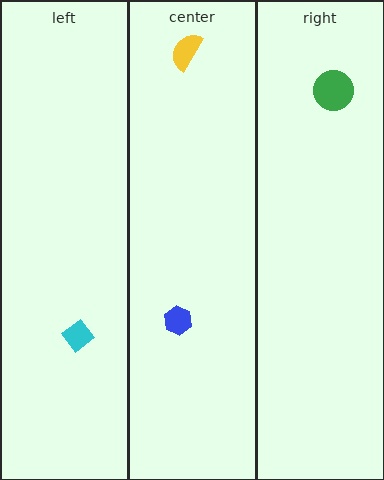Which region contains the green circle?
The right region.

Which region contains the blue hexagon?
The center region.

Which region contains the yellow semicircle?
The center region.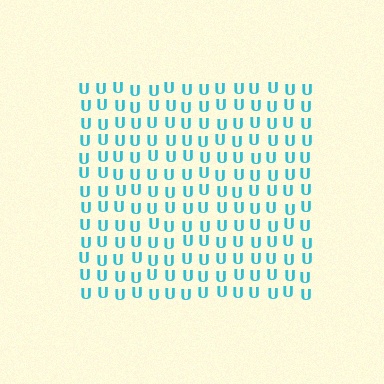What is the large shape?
The large shape is a square.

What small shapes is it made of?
It is made of small letter U's.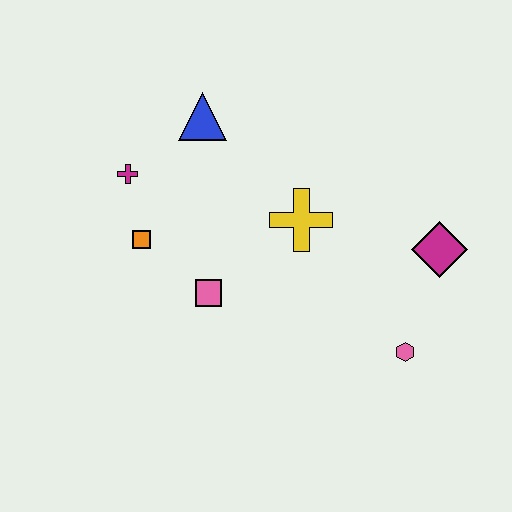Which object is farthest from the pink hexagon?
The magenta cross is farthest from the pink hexagon.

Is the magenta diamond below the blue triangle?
Yes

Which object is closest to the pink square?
The orange square is closest to the pink square.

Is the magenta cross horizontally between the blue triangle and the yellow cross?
No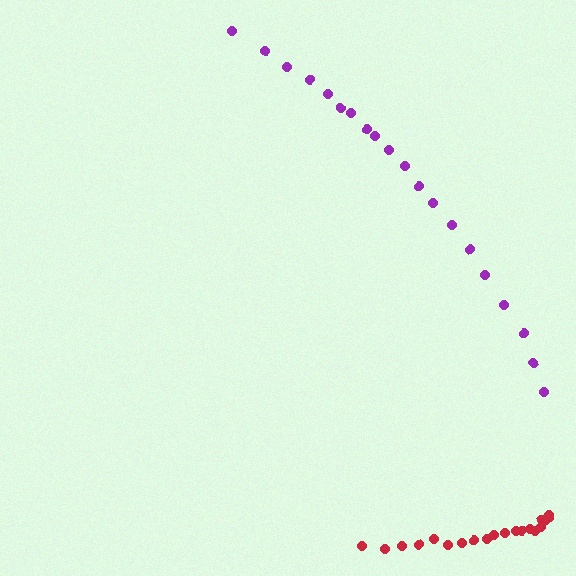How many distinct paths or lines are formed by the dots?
There are 2 distinct paths.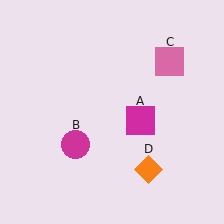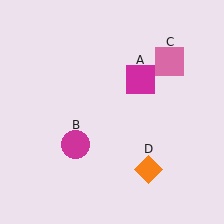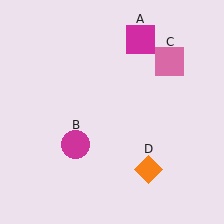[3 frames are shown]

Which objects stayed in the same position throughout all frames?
Magenta circle (object B) and pink square (object C) and orange diamond (object D) remained stationary.